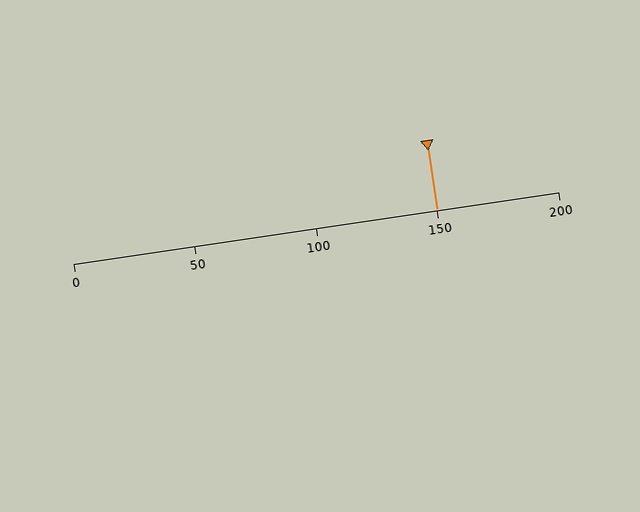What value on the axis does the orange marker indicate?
The marker indicates approximately 150.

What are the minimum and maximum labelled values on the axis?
The axis runs from 0 to 200.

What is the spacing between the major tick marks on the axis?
The major ticks are spaced 50 apart.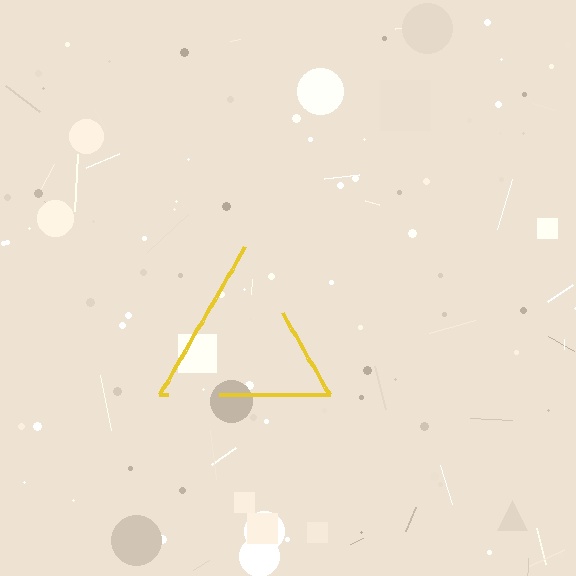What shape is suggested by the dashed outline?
The dashed outline suggests a triangle.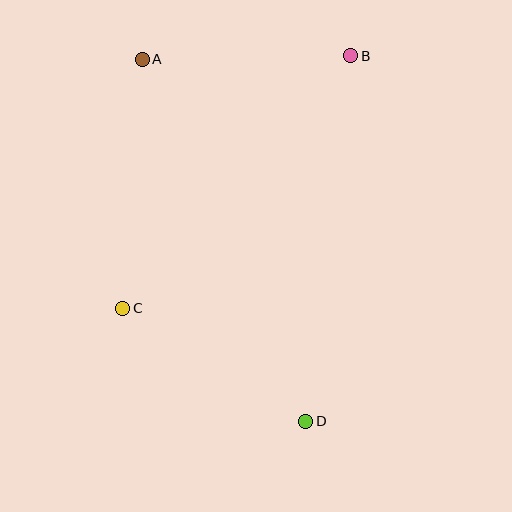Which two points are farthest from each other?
Points A and D are farthest from each other.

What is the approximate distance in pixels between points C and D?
The distance between C and D is approximately 215 pixels.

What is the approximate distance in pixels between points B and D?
The distance between B and D is approximately 368 pixels.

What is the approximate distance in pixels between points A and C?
The distance between A and C is approximately 250 pixels.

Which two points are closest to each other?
Points A and B are closest to each other.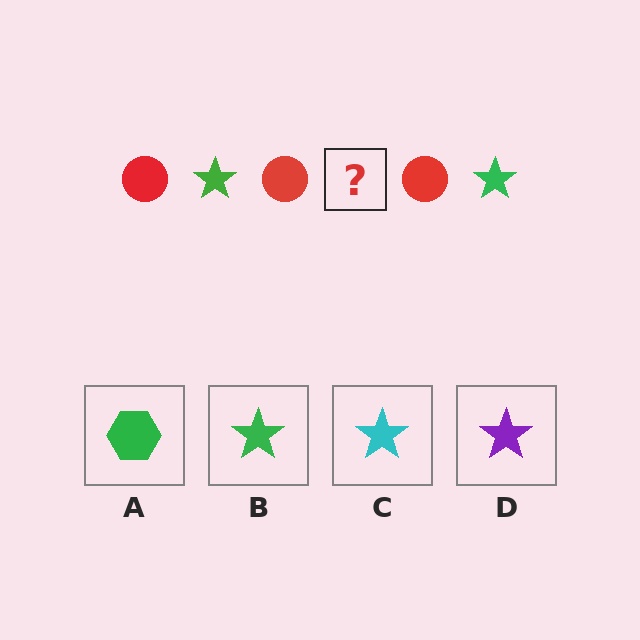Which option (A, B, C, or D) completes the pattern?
B.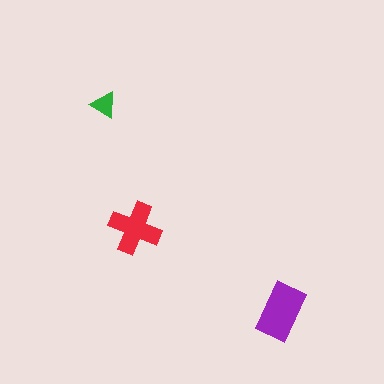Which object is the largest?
The purple rectangle.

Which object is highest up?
The green triangle is topmost.